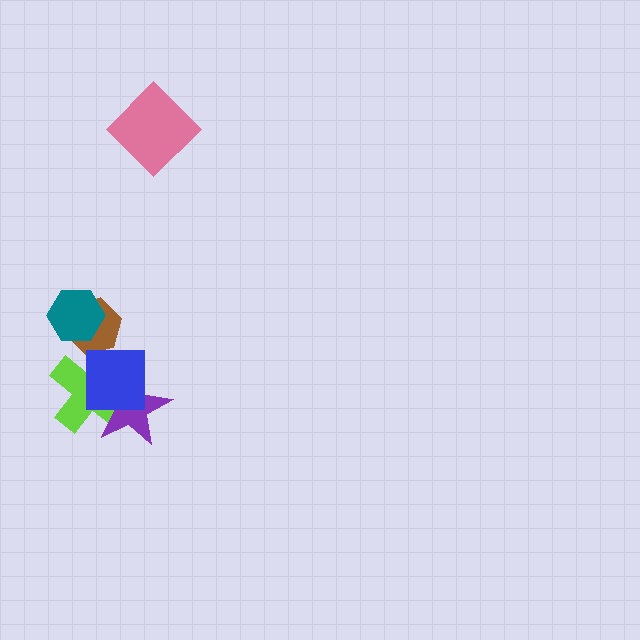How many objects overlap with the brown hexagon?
1 object overlaps with the brown hexagon.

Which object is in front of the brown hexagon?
The teal hexagon is in front of the brown hexagon.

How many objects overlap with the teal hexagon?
1 object overlaps with the teal hexagon.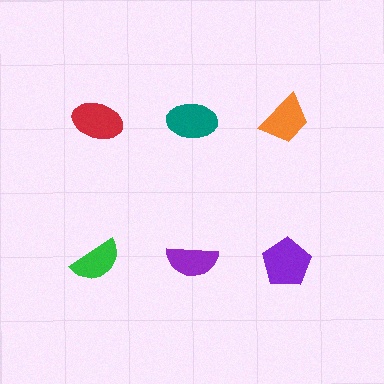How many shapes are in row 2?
3 shapes.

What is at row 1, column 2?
A teal ellipse.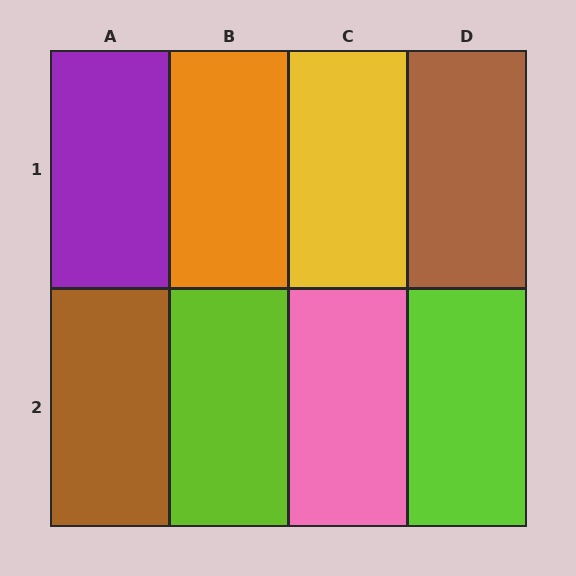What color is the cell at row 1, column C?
Yellow.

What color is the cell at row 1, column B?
Orange.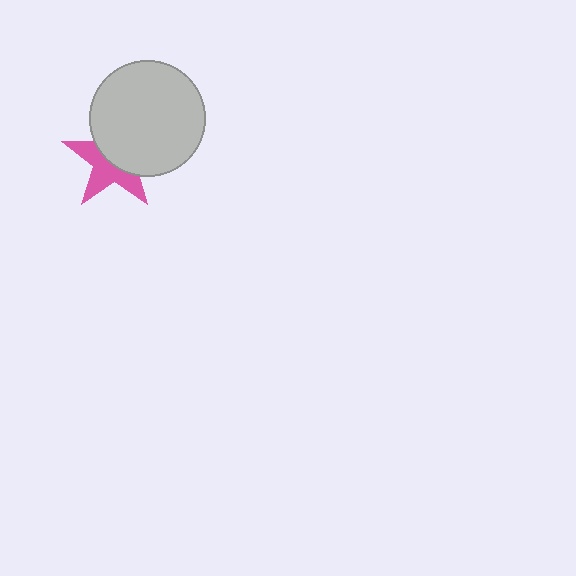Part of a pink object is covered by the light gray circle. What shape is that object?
It is a star.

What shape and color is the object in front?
The object in front is a light gray circle.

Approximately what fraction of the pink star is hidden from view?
Roughly 52% of the pink star is hidden behind the light gray circle.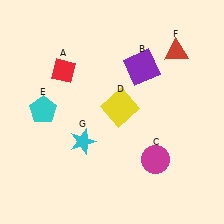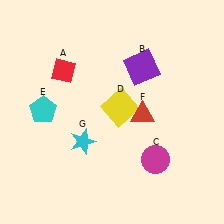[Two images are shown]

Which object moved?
The red triangle (F) moved down.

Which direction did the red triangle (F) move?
The red triangle (F) moved down.